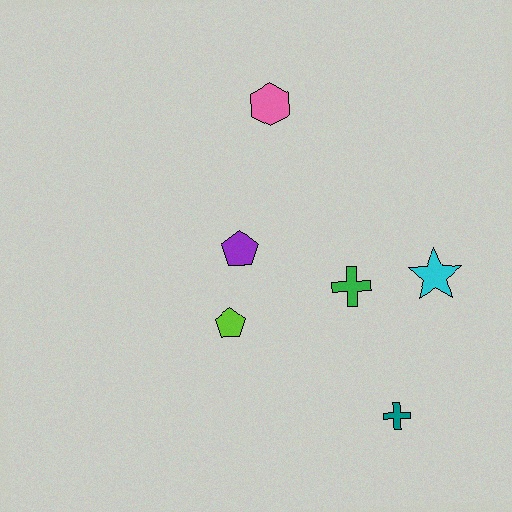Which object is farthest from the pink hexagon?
The teal cross is farthest from the pink hexagon.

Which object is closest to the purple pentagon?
The lime pentagon is closest to the purple pentagon.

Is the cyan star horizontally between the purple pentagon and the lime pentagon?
No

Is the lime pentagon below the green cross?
Yes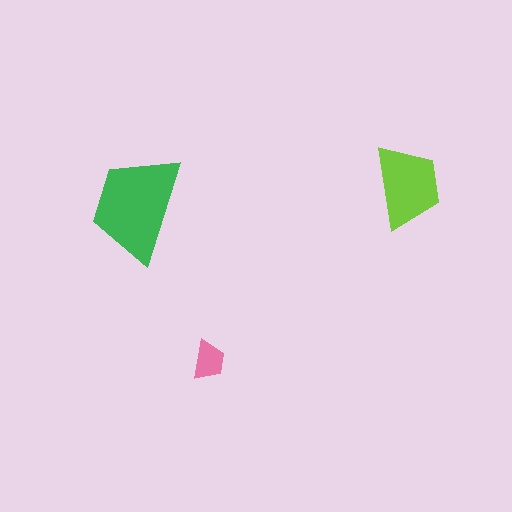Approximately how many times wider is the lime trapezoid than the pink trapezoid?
About 2 times wider.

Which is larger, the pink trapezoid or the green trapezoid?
The green one.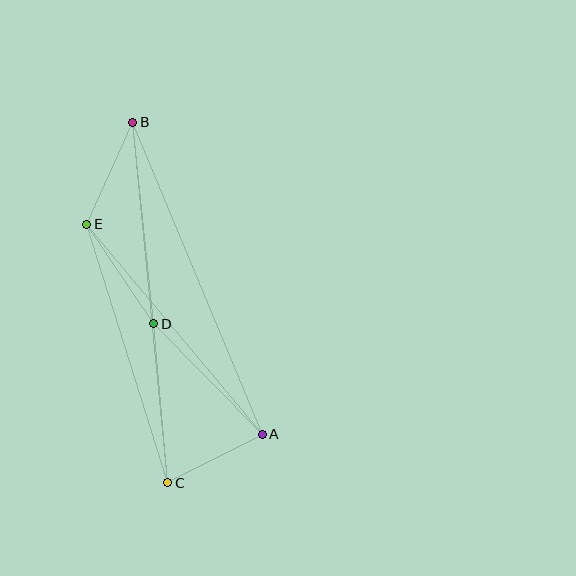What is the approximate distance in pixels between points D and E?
The distance between D and E is approximately 120 pixels.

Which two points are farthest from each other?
Points B and C are farthest from each other.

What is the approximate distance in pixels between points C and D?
The distance between C and D is approximately 160 pixels.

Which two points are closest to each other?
Points A and C are closest to each other.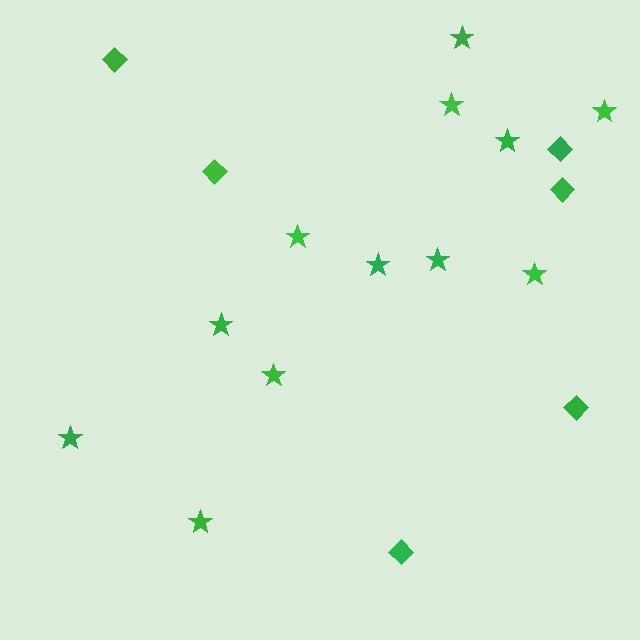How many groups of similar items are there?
There are 2 groups: one group of diamonds (6) and one group of stars (12).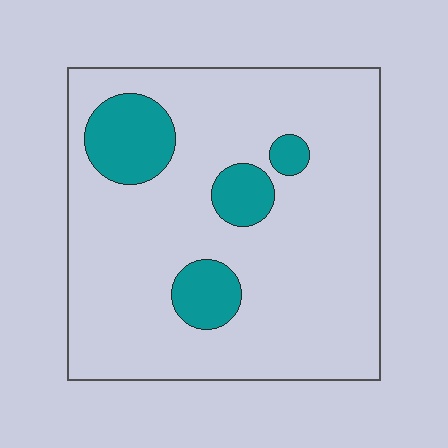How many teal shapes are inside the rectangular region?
4.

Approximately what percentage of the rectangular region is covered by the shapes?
Approximately 15%.